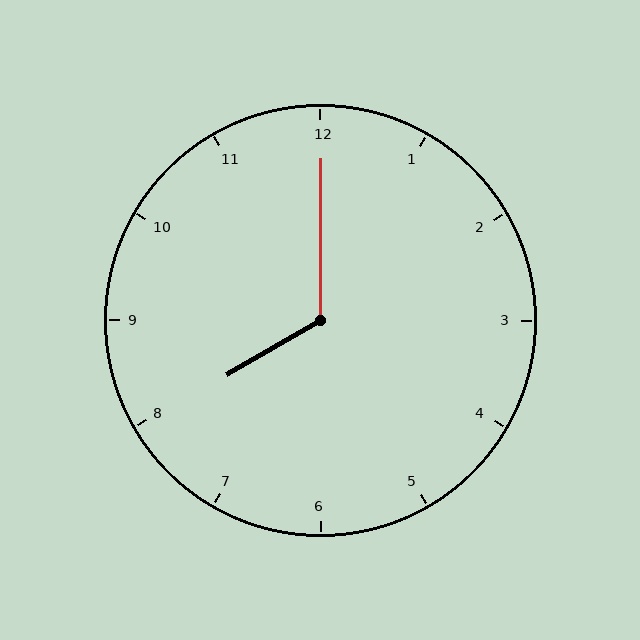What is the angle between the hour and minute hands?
Approximately 120 degrees.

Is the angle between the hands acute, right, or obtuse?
It is obtuse.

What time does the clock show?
8:00.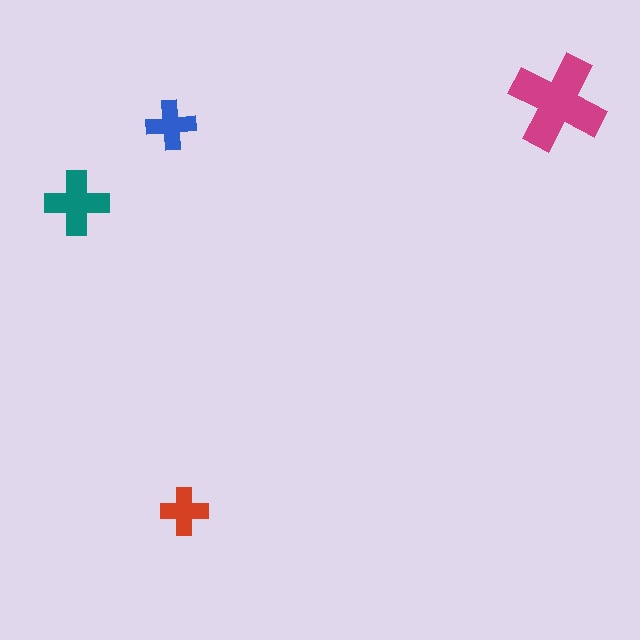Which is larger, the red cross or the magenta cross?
The magenta one.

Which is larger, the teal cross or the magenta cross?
The magenta one.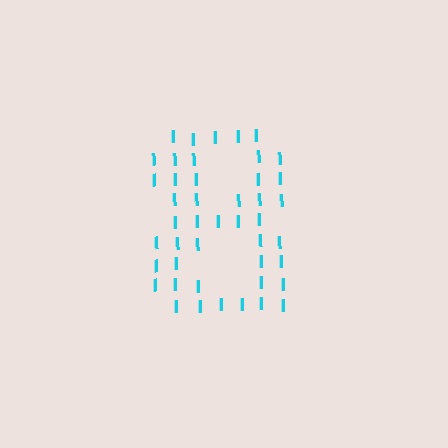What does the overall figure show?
The overall figure shows the digit 8.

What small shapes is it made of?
It is made of small letter I's.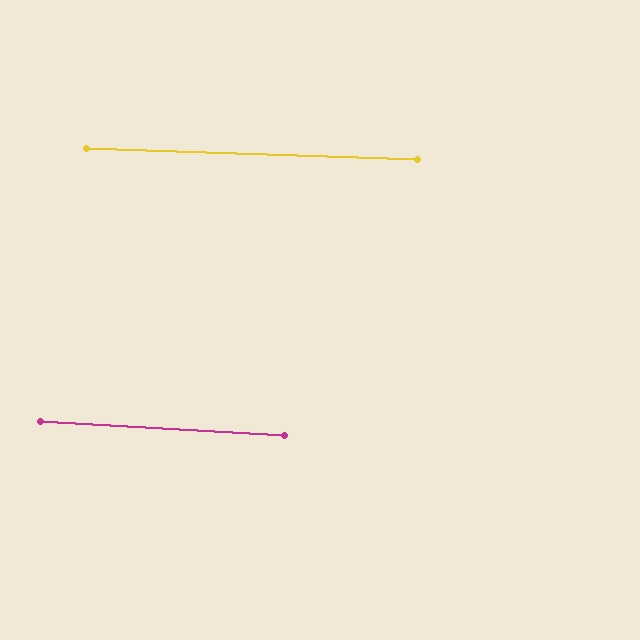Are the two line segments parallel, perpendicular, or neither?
Parallel — their directions differ by only 1.5°.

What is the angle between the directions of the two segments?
Approximately 1 degree.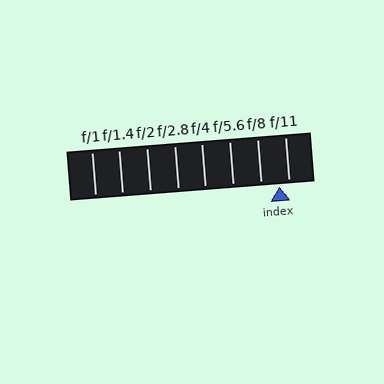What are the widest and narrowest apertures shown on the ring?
The widest aperture shown is f/1 and the narrowest is f/11.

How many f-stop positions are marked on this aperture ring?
There are 8 f-stop positions marked.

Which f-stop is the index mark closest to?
The index mark is closest to f/11.